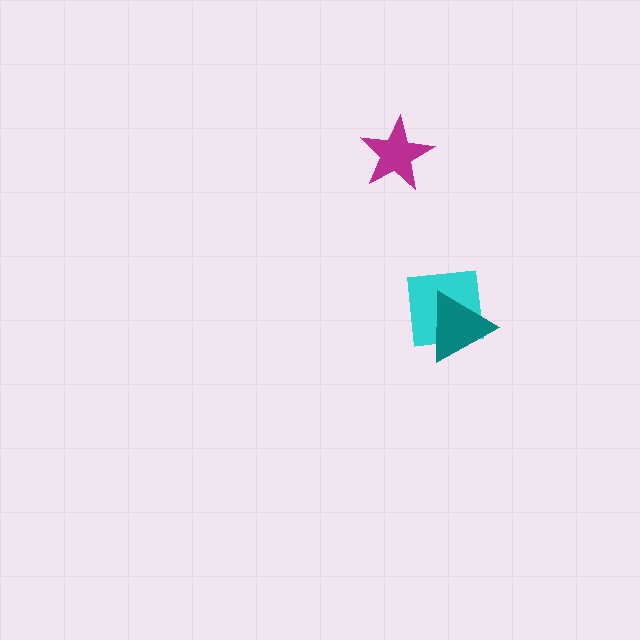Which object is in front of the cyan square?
The teal triangle is in front of the cyan square.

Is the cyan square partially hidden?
Yes, it is partially covered by another shape.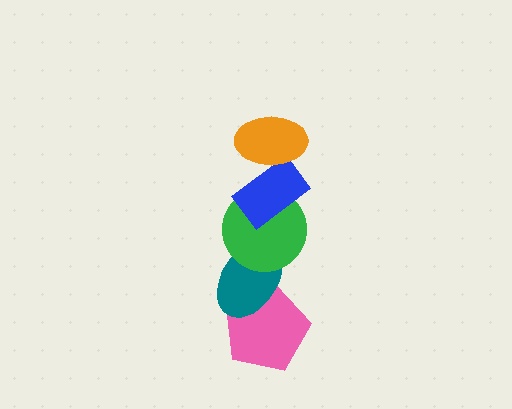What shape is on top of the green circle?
The blue rectangle is on top of the green circle.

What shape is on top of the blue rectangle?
The orange ellipse is on top of the blue rectangle.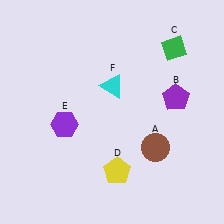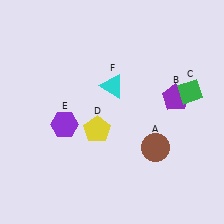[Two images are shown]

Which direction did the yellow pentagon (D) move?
The yellow pentagon (D) moved up.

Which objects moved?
The objects that moved are: the green diamond (C), the yellow pentagon (D).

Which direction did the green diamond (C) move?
The green diamond (C) moved down.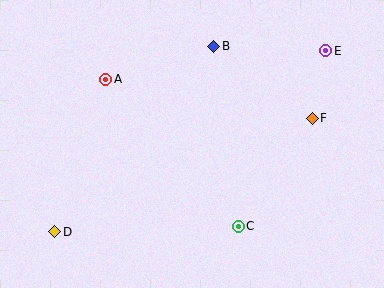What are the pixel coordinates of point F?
Point F is at (312, 118).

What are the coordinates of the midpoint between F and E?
The midpoint between F and E is at (319, 84).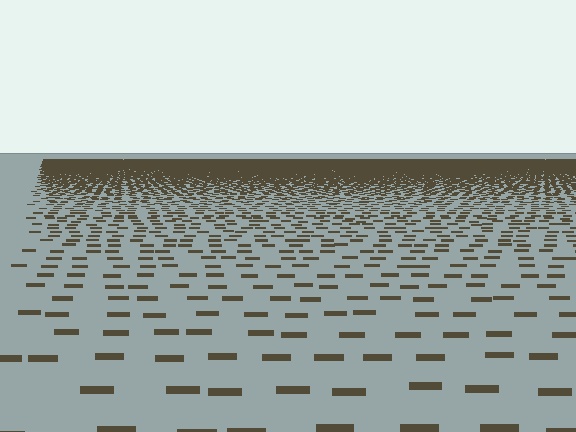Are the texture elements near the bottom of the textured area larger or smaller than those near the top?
Larger. Near the bottom, elements are closer to the viewer and appear at a bigger on-screen size.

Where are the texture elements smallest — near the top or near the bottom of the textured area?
Near the top.